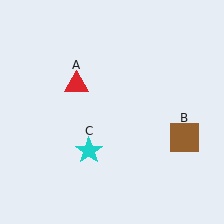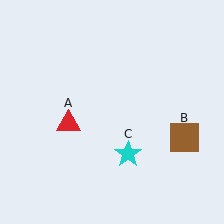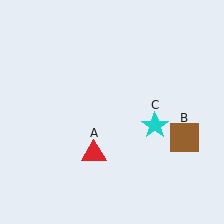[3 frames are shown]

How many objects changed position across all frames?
2 objects changed position: red triangle (object A), cyan star (object C).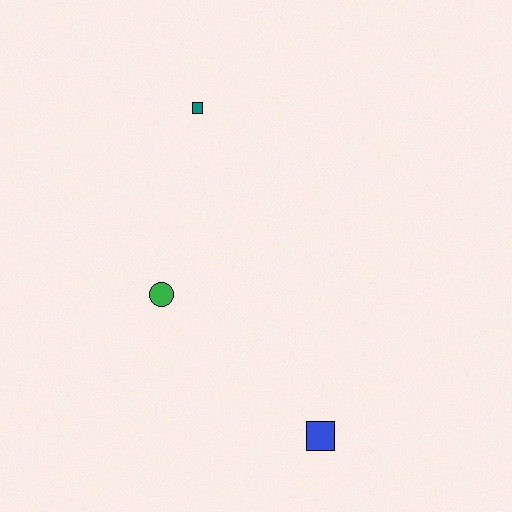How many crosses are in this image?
There are no crosses.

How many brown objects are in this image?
There are no brown objects.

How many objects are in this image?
There are 3 objects.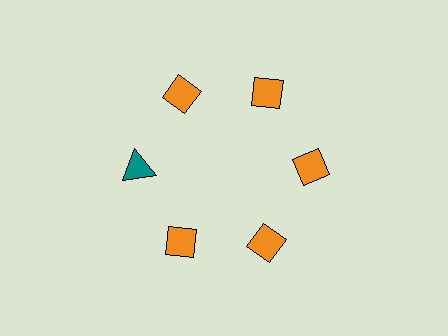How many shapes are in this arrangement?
There are 6 shapes arranged in a ring pattern.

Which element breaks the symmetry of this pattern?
The teal triangle at roughly the 9 o'clock position breaks the symmetry. All other shapes are orange diamonds.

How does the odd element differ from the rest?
It differs in both color (teal instead of orange) and shape (triangle instead of diamond).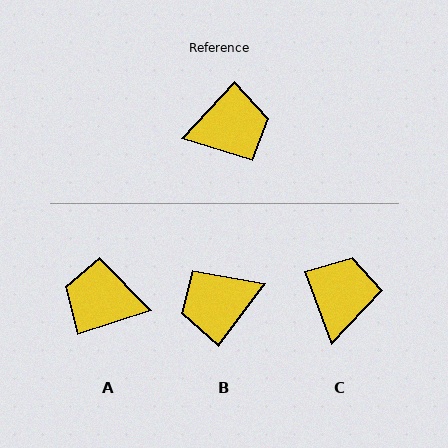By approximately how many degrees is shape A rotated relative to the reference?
Approximately 151 degrees counter-clockwise.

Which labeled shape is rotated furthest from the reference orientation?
B, about 174 degrees away.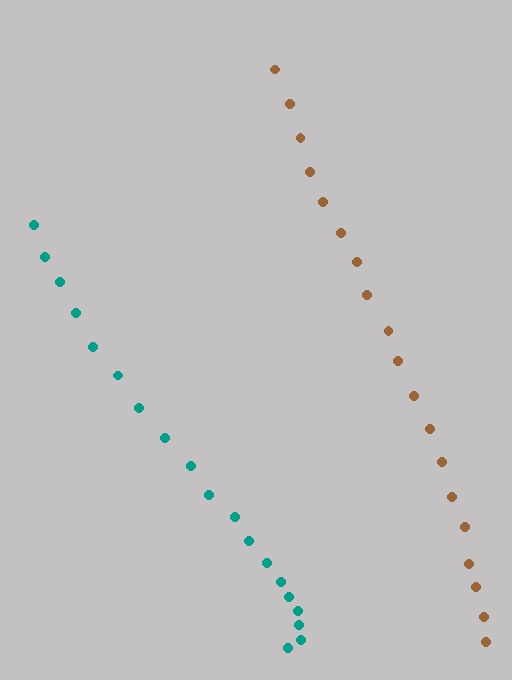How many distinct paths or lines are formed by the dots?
There are 2 distinct paths.